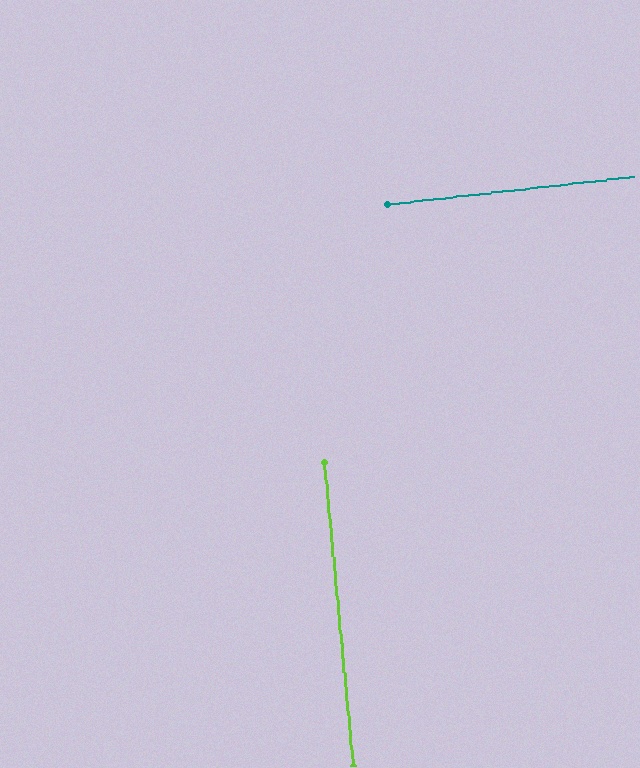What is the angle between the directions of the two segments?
Approximately 89 degrees.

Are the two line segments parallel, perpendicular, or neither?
Perpendicular — they meet at approximately 89°.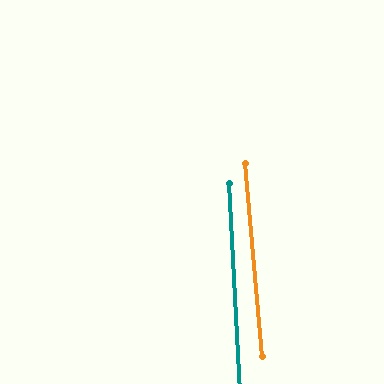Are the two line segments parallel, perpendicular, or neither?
Parallel — their directions differ by only 2.0°.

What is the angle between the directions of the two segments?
Approximately 2 degrees.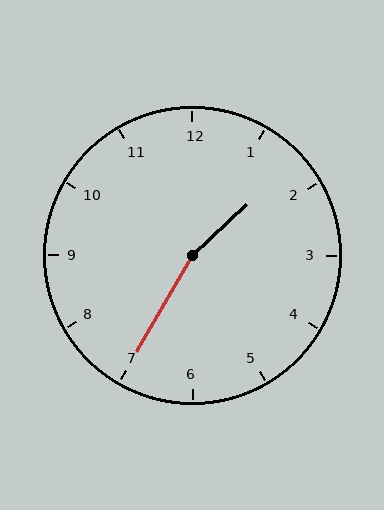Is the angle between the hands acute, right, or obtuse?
It is obtuse.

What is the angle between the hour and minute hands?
Approximately 162 degrees.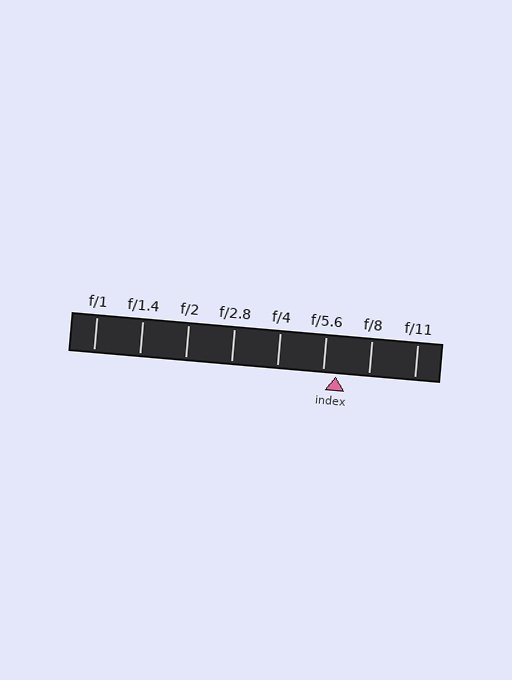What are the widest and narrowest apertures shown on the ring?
The widest aperture shown is f/1 and the narrowest is f/11.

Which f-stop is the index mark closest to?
The index mark is closest to f/5.6.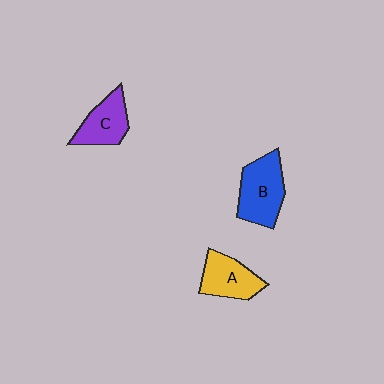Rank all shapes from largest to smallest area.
From largest to smallest: B (blue), A (yellow), C (purple).